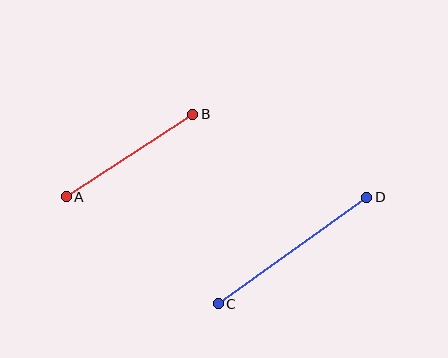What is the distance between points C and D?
The distance is approximately 183 pixels.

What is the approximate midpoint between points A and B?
The midpoint is at approximately (129, 155) pixels.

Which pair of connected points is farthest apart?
Points C and D are farthest apart.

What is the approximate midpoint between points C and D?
The midpoint is at approximately (293, 250) pixels.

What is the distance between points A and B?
The distance is approximately 151 pixels.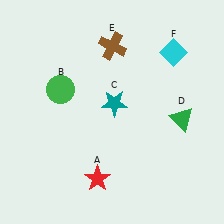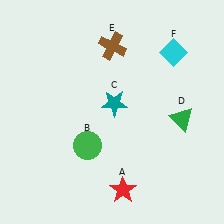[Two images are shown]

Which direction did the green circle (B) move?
The green circle (B) moved down.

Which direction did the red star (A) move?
The red star (A) moved right.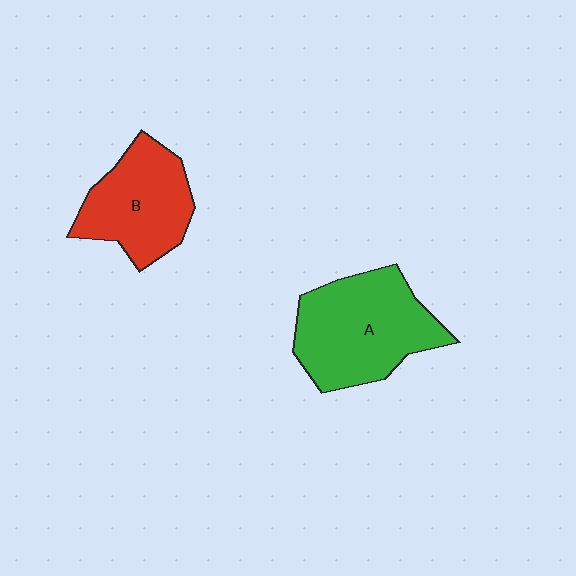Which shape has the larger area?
Shape A (green).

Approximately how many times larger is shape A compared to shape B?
Approximately 1.3 times.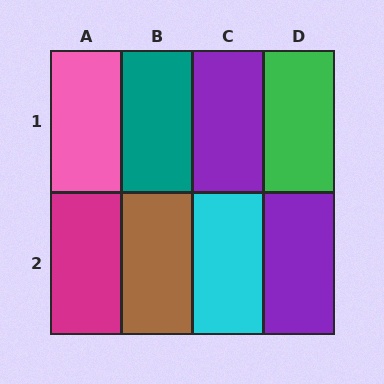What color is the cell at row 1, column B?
Teal.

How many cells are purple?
2 cells are purple.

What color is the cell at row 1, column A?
Pink.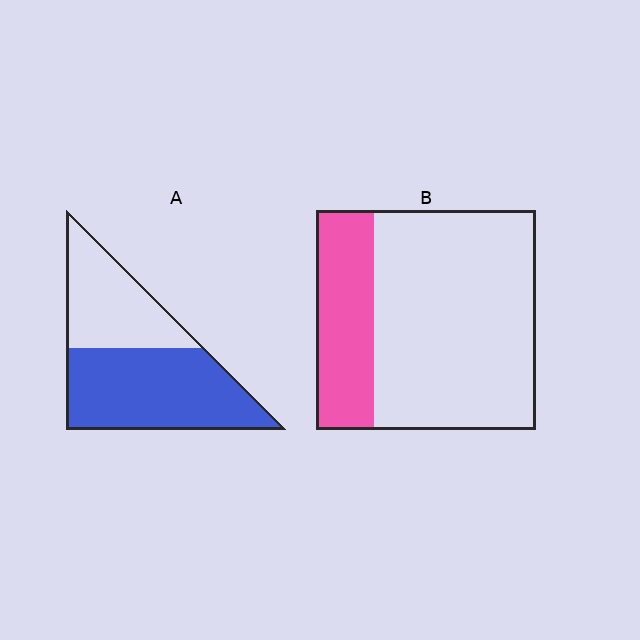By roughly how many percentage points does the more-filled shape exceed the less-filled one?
By roughly 35 percentage points (A over B).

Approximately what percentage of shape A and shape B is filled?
A is approximately 60% and B is approximately 25%.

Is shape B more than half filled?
No.